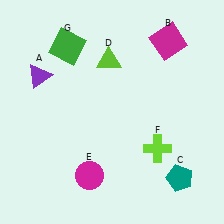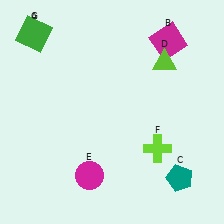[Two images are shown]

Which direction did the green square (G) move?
The green square (G) moved left.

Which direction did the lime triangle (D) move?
The lime triangle (D) moved right.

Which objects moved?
The objects that moved are: the purple triangle (A), the lime triangle (D), the green square (G).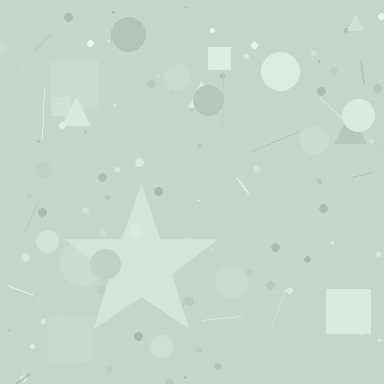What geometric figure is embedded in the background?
A star is embedded in the background.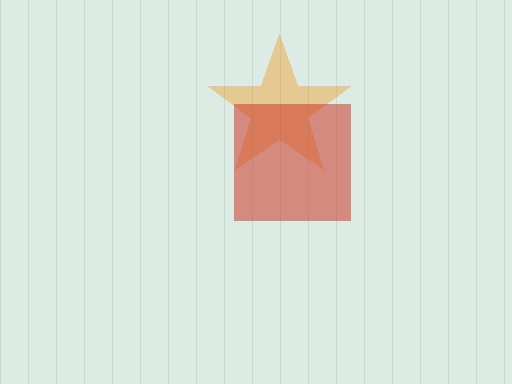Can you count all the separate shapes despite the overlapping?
Yes, there are 2 separate shapes.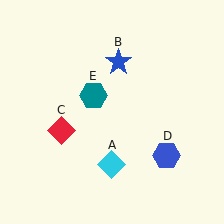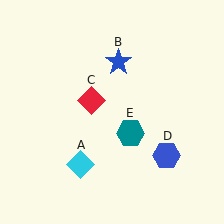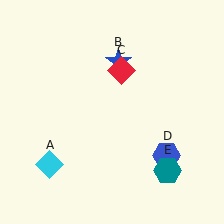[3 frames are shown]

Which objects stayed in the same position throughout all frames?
Blue star (object B) and blue hexagon (object D) remained stationary.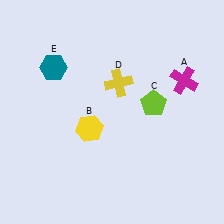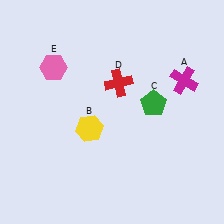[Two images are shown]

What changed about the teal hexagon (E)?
In Image 1, E is teal. In Image 2, it changed to pink.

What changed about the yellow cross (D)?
In Image 1, D is yellow. In Image 2, it changed to red.